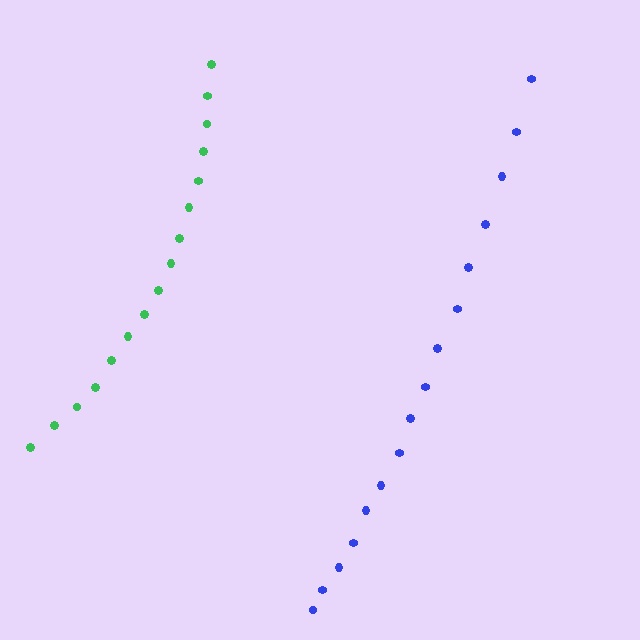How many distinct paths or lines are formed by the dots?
There are 2 distinct paths.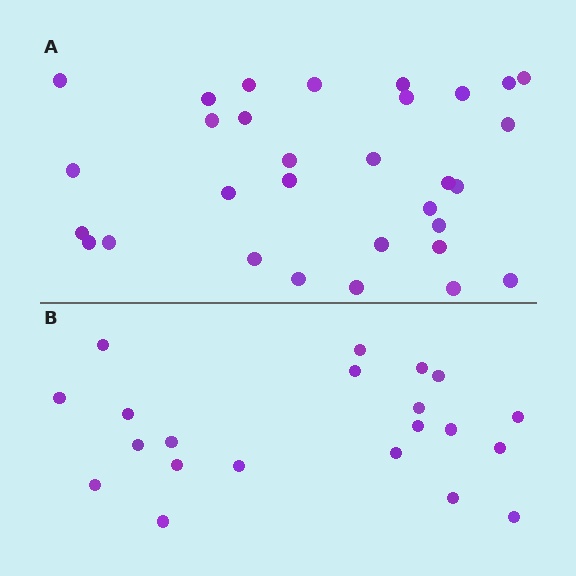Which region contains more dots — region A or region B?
Region A (the top region) has more dots.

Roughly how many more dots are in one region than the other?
Region A has roughly 10 or so more dots than region B.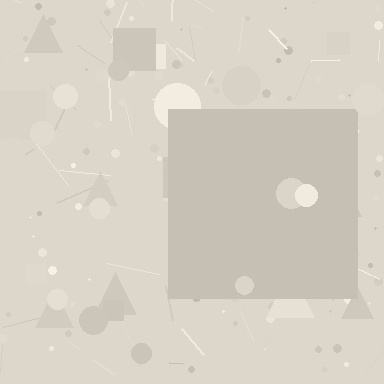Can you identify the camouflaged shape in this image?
The camouflaged shape is a square.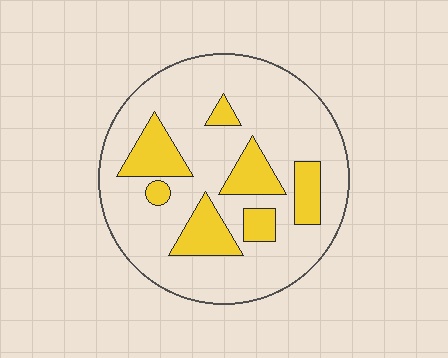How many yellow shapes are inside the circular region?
7.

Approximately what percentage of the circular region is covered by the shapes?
Approximately 25%.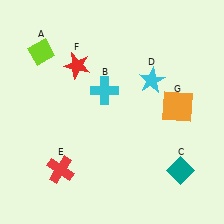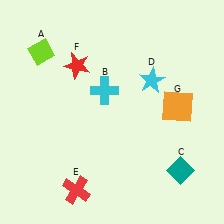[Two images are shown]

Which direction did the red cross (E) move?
The red cross (E) moved down.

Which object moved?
The red cross (E) moved down.